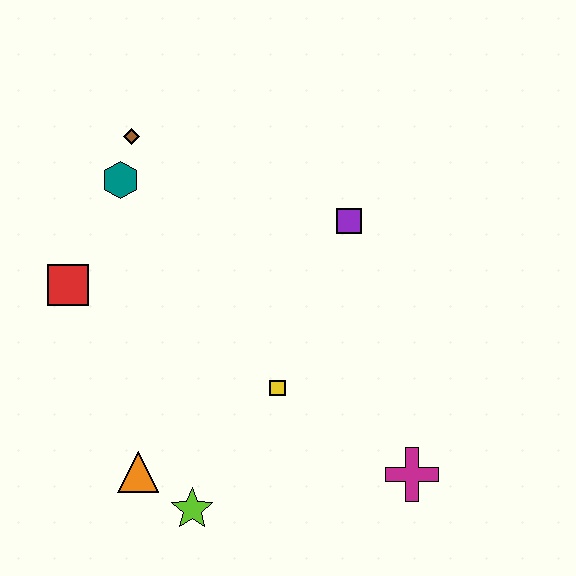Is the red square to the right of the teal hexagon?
No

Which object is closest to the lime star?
The orange triangle is closest to the lime star.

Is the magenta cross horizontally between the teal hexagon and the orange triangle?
No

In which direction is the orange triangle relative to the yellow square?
The orange triangle is to the left of the yellow square.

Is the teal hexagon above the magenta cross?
Yes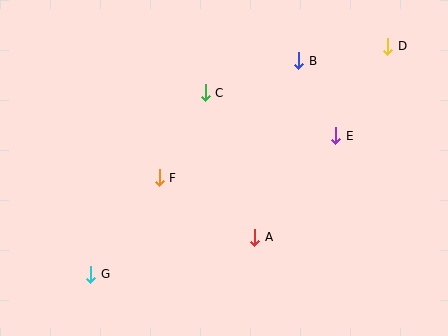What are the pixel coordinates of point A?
Point A is at (255, 237).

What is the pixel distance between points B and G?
The distance between B and G is 298 pixels.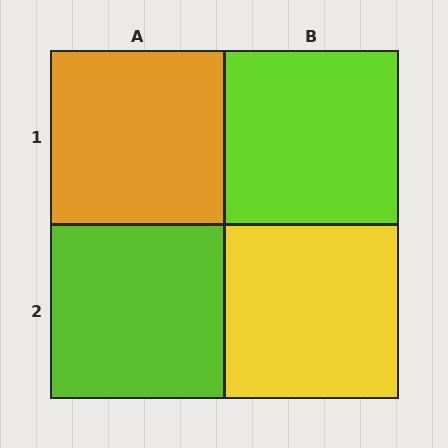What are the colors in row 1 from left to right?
Orange, lime.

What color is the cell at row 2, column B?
Yellow.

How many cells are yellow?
1 cell is yellow.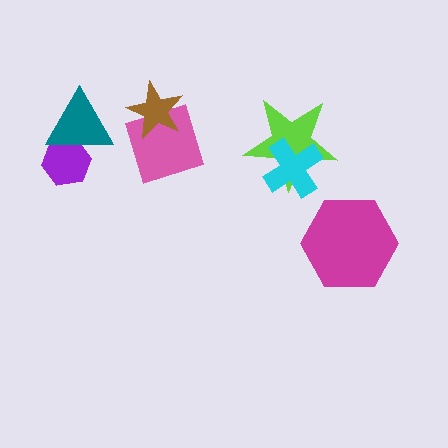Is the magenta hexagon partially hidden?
No, no other shape covers it.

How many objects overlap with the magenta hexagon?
0 objects overlap with the magenta hexagon.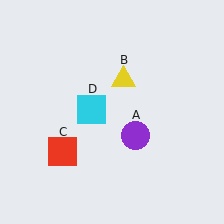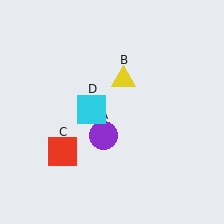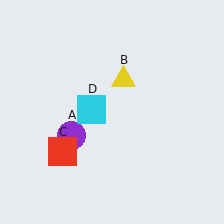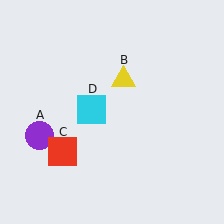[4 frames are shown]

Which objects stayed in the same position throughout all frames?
Yellow triangle (object B) and red square (object C) and cyan square (object D) remained stationary.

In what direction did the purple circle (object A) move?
The purple circle (object A) moved left.